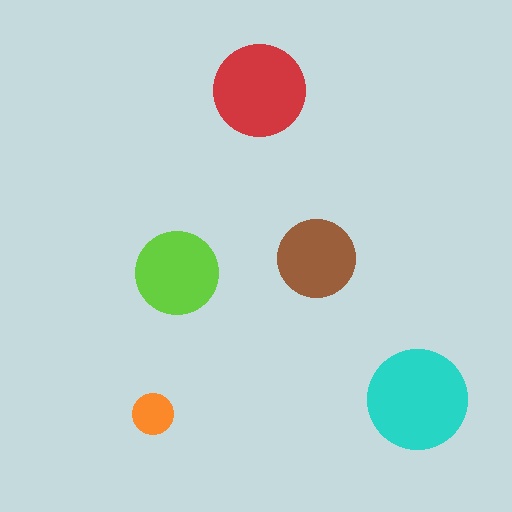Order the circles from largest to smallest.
the cyan one, the red one, the lime one, the brown one, the orange one.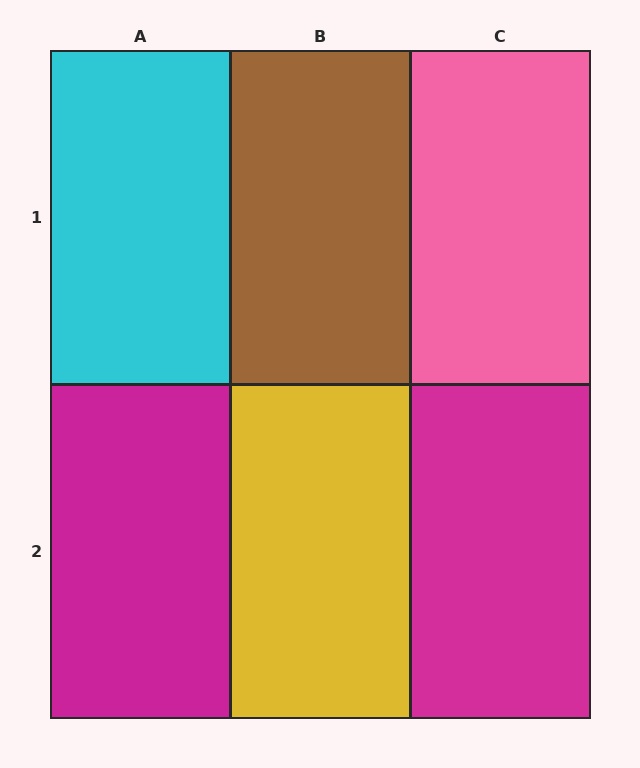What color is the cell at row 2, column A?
Magenta.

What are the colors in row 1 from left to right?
Cyan, brown, pink.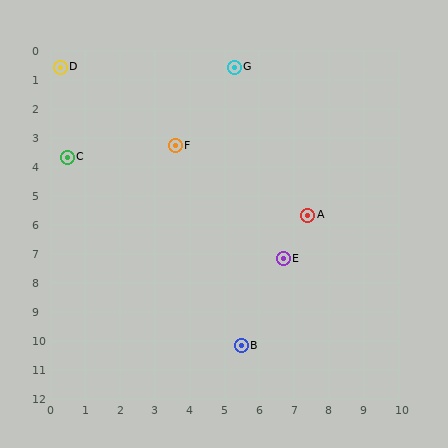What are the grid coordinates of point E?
Point E is at approximately (6.7, 7.2).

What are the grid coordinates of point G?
Point G is at approximately (5.3, 0.6).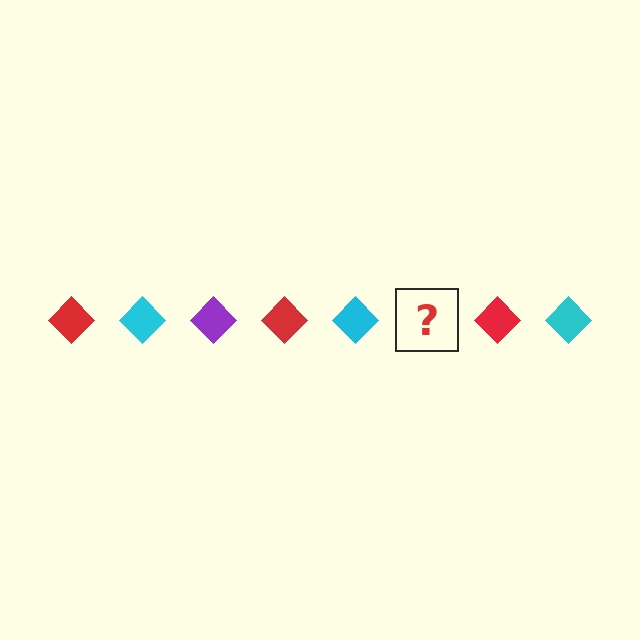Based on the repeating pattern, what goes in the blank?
The blank should be a purple diamond.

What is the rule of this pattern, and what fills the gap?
The rule is that the pattern cycles through red, cyan, purple diamonds. The gap should be filled with a purple diamond.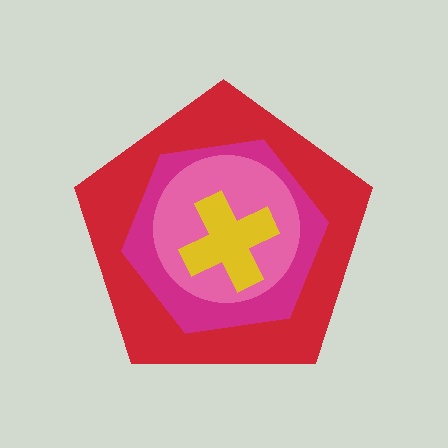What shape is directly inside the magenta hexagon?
The pink circle.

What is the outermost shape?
The red pentagon.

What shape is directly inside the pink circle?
The yellow cross.